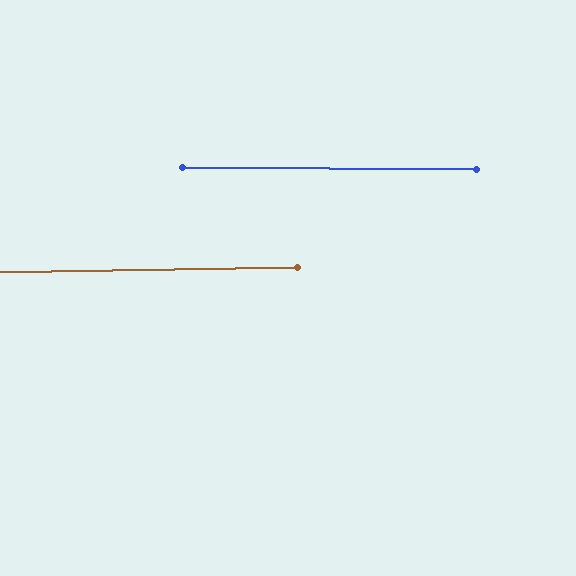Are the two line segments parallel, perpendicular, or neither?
Parallel — their directions differ by only 1.2°.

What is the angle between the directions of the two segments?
Approximately 1 degree.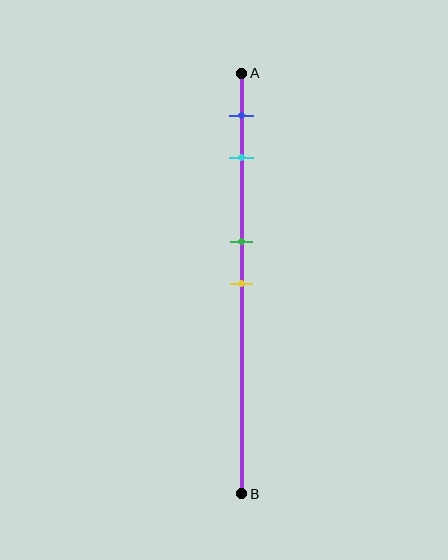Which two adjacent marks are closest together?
The green and yellow marks are the closest adjacent pair.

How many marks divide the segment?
There are 4 marks dividing the segment.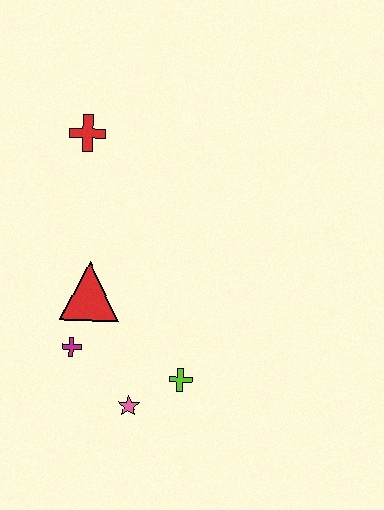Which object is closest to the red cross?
The red triangle is closest to the red cross.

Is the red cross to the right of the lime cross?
No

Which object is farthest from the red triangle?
The red cross is farthest from the red triangle.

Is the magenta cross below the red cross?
Yes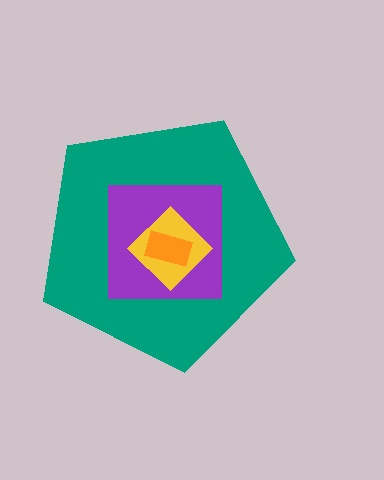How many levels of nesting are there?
4.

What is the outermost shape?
The teal pentagon.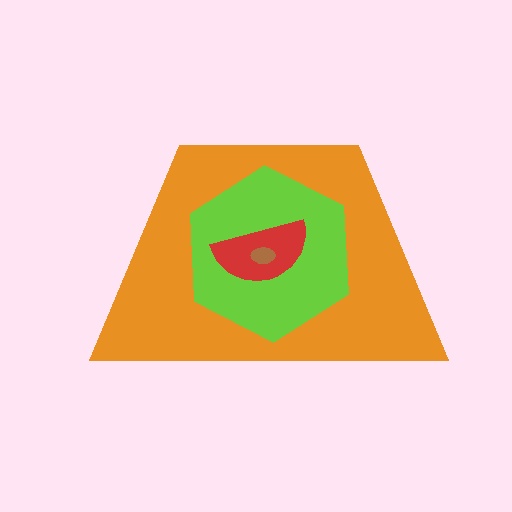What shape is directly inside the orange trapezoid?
The lime hexagon.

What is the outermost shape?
The orange trapezoid.